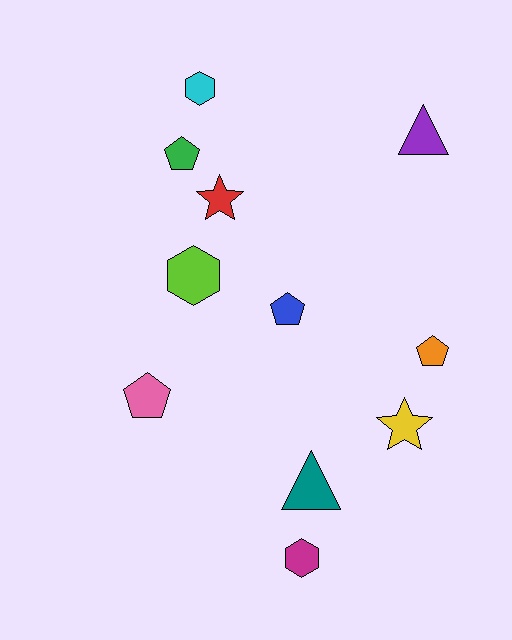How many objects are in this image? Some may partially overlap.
There are 11 objects.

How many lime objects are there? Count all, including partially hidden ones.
There is 1 lime object.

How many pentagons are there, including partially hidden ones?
There are 4 pentagons.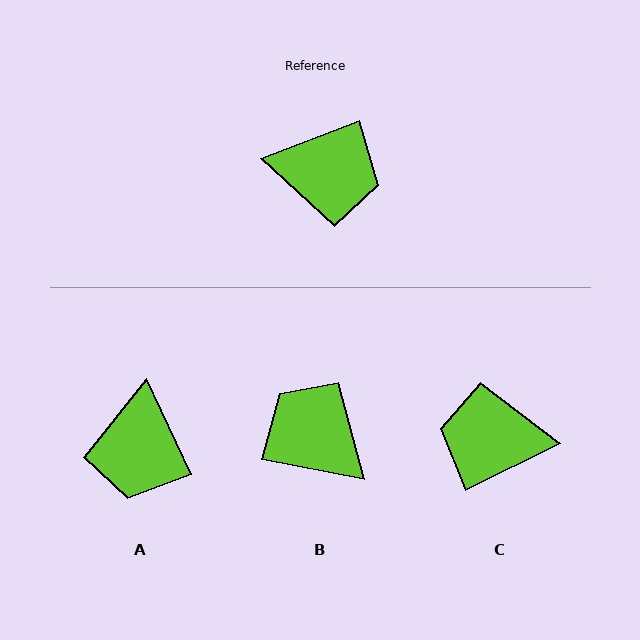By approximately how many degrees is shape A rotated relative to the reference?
Approximately 86 degrees clockwise.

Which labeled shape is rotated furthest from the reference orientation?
C, about 174 degrees away.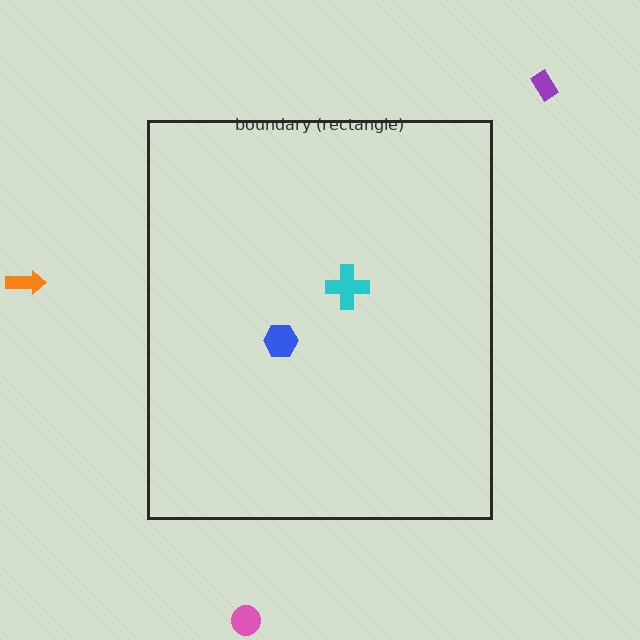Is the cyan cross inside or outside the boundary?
Inside.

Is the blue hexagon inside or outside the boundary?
Inside.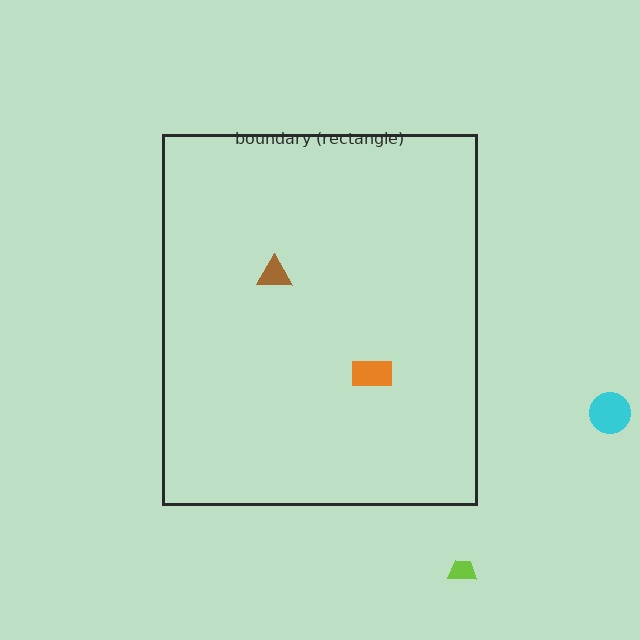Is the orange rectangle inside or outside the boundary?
Inside.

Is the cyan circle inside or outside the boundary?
Outside.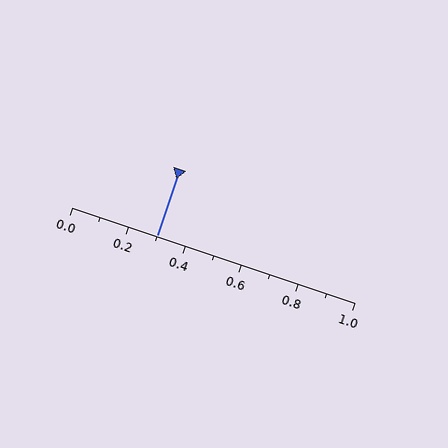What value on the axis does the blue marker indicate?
The marker indicates approximately 0.3.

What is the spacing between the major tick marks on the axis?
The major ticks are spaced 0.2 apart.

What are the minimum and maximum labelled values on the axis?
The axis runs from 0.0 to 1.0.